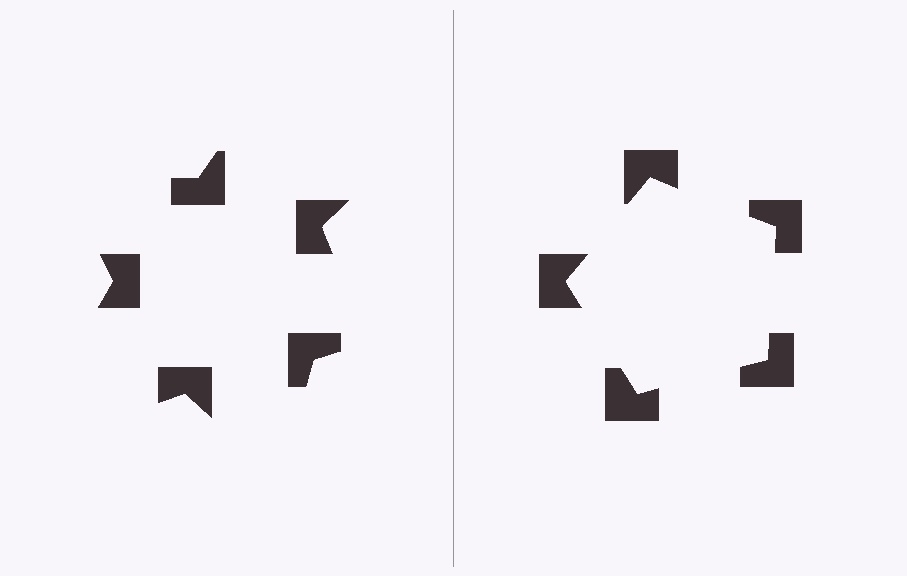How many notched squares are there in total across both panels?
10 — 5 on each side.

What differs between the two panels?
The notched squares are positioned identically on both sides; only the wedge orientations differ. On the right they align to a pentagon; on the left they are misaligned.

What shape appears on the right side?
An illusory pentagon.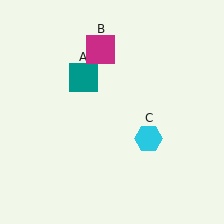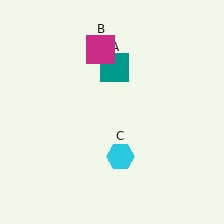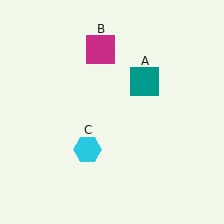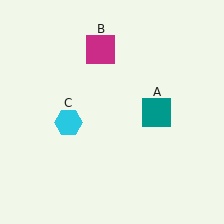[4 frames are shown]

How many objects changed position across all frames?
2 objects changed position: teal square (object A), cyan hexagon (object C).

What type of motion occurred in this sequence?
The teal square (object A), cyan hexagon (object C) rotated clockwise around the center of the scene.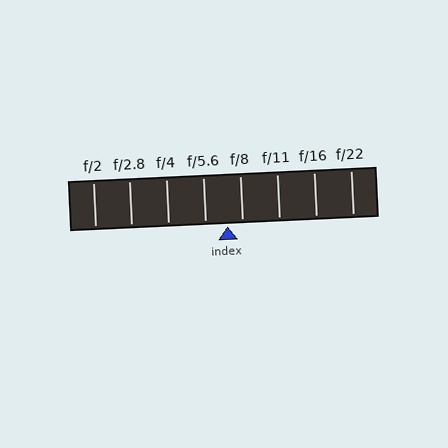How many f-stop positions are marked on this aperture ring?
There are 8 f-stop positions marked.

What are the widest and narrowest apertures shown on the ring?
The widest aperture shown is f/2 and the narrowest is f/22.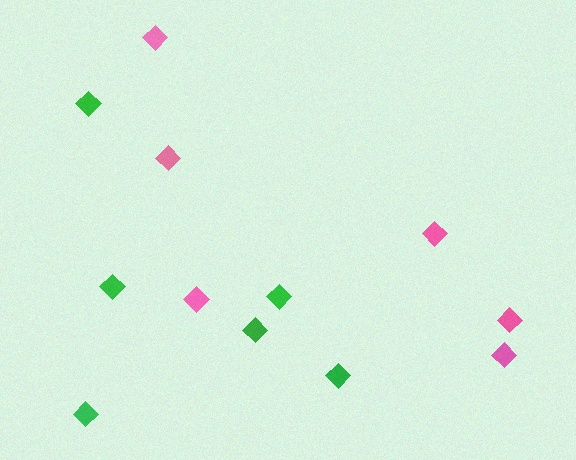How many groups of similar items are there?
There are 2 groups: one group of pink diamonds (6) and one group of green diamonds (6).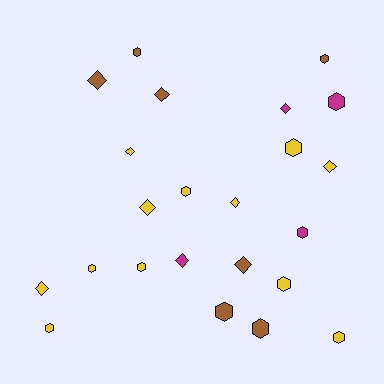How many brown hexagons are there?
There are 4 brown hexagons.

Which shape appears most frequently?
Hexagon, with 13 objects.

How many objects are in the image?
There are 23 objects.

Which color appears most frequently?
Yellow, with 12 objects.